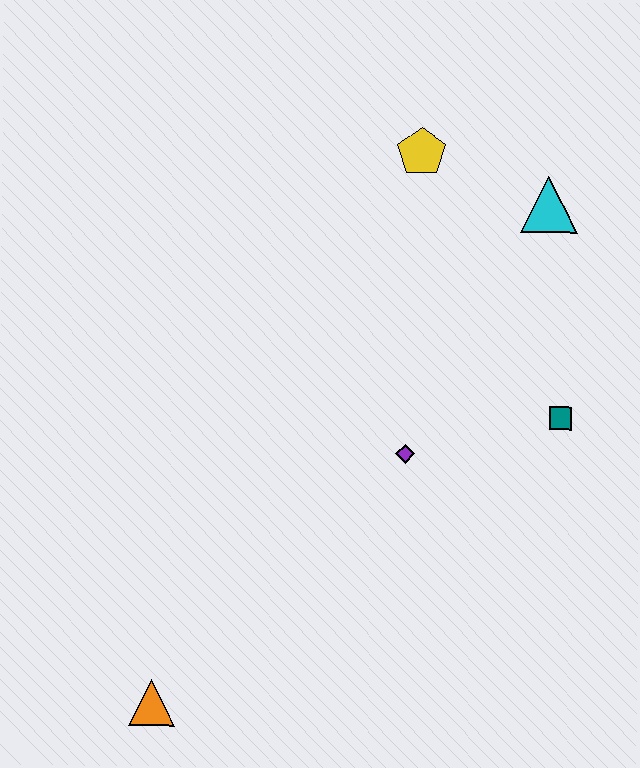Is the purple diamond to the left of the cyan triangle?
Yes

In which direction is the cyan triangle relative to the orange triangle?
The cyan triangle is above the orange triangle.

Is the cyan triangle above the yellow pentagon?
No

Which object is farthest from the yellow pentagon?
The orange triangle is farthest from the yellow pentagon.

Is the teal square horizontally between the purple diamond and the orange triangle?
No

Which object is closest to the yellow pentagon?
The cyan triangle is closest to the yellow pentagon.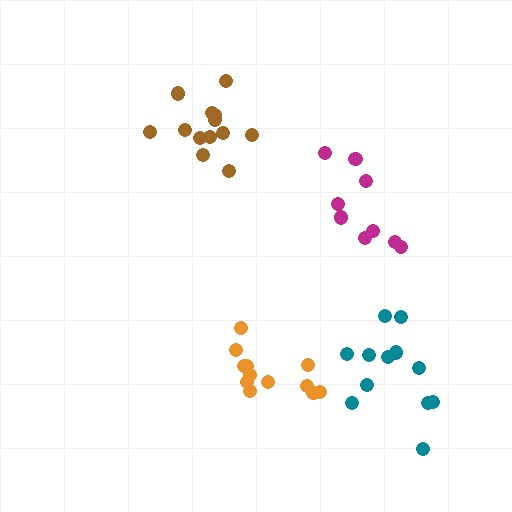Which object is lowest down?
The teal cluster is bottommost.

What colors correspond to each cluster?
The clusters are colored: brown, orange, teal, magenta.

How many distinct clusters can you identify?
There are 4 distinct clusters.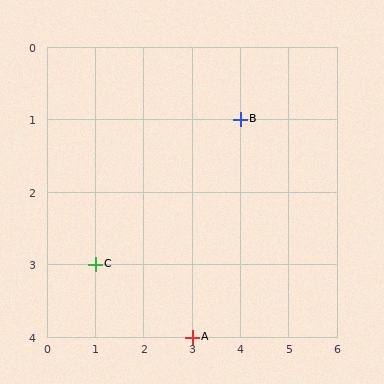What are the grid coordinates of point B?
Point B is at grid coordinates (4, 1).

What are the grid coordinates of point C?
Point C is at grid coordinates (1, 3).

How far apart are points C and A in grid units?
Points C and A are 2 columns and 1 row apart (about 2.2 grid units diagonally).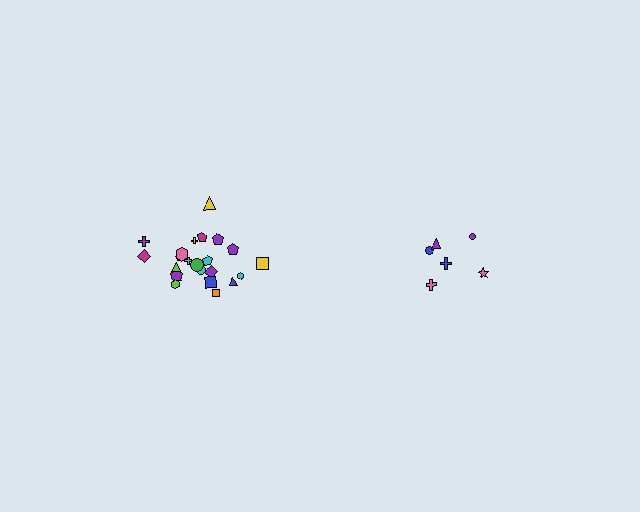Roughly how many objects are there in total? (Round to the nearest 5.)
Roughly 30 objects in total.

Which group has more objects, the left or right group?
The left group.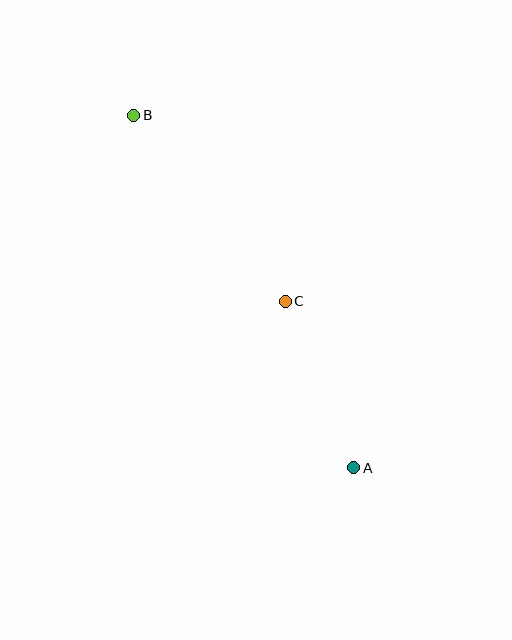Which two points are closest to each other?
Points A and C are closest to each other.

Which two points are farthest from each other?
Points A and B are farthest from each other.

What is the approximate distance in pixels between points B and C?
The distance between B and C is approximately 240 pixels.